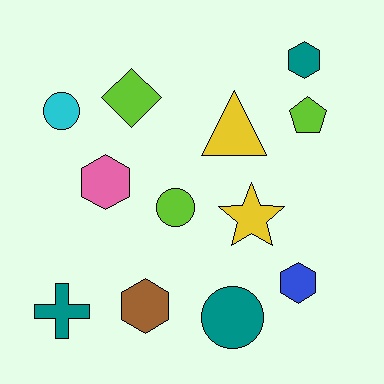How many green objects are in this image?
There are no green objects.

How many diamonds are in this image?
There is 1 diamond.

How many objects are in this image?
There are 12 objects.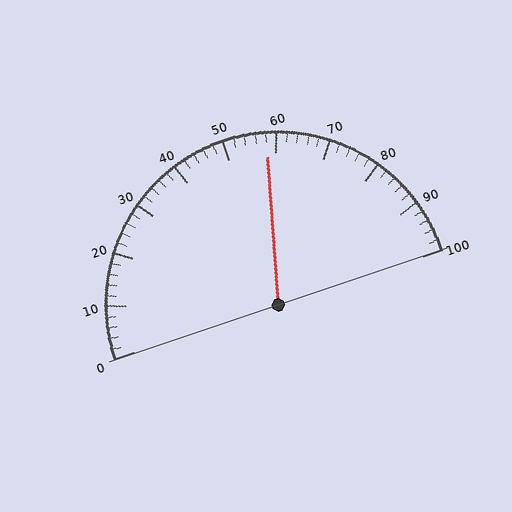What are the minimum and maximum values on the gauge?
The gauge ranges from 0 to 100.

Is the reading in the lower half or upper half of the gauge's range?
The reading is in the upper half of the range (0 to 100).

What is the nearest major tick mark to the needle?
The nearest major tick mark is 60.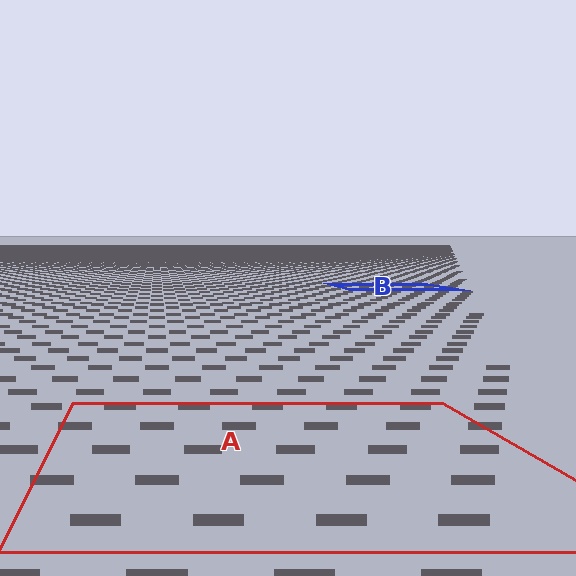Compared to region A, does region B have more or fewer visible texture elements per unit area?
Region B has more texture elements per unit area — they are packed more densely because it is farther away.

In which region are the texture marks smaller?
The texture marks are smaller in region B, because it is farther away.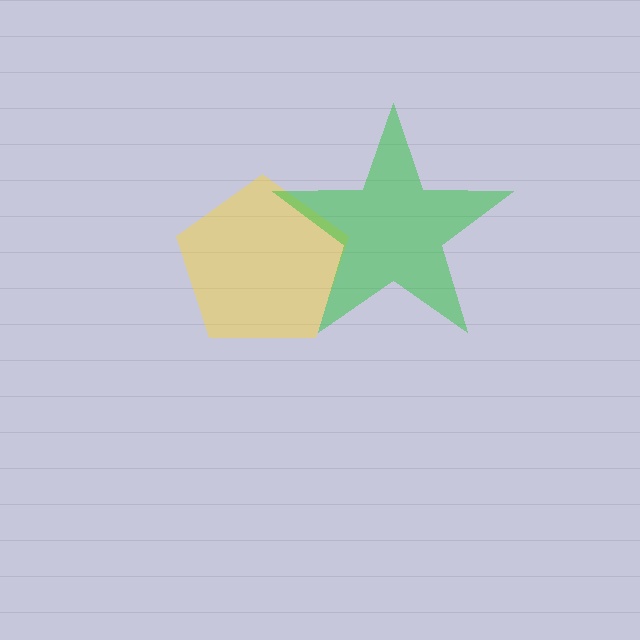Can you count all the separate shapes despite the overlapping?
Yes, there are 2 separate shapes.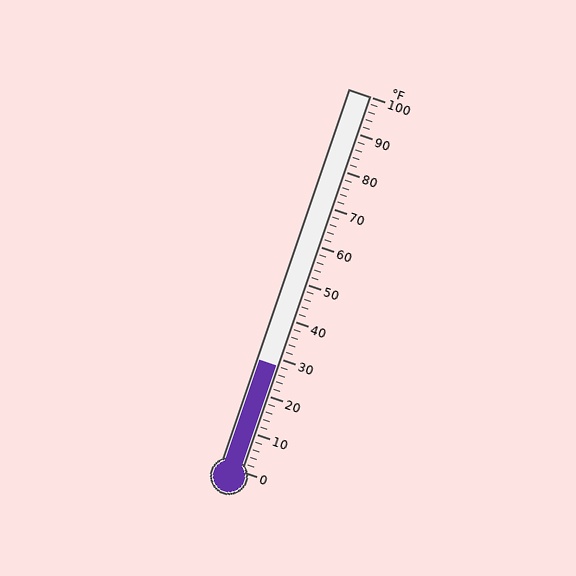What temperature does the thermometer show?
The thermometer shows approximately 28°F.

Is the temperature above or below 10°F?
The temperature is above 10°F.